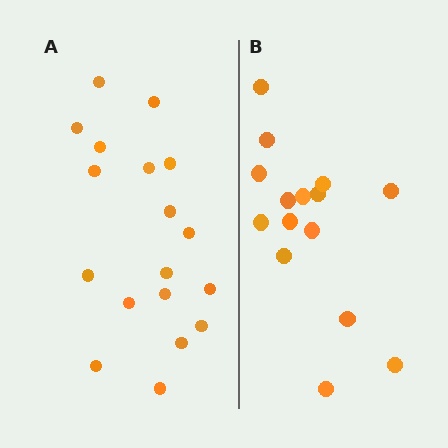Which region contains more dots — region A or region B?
Region A (the left region) has more dots.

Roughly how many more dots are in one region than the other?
Region A has just a few more — roughly 2 or 3 more dots than region B.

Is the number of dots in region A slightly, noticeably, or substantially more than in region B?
Region A has only slightly more — the two regions are fairly close. The ratio is roughly 1.2 to 1.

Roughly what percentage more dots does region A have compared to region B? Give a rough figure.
About 20% more.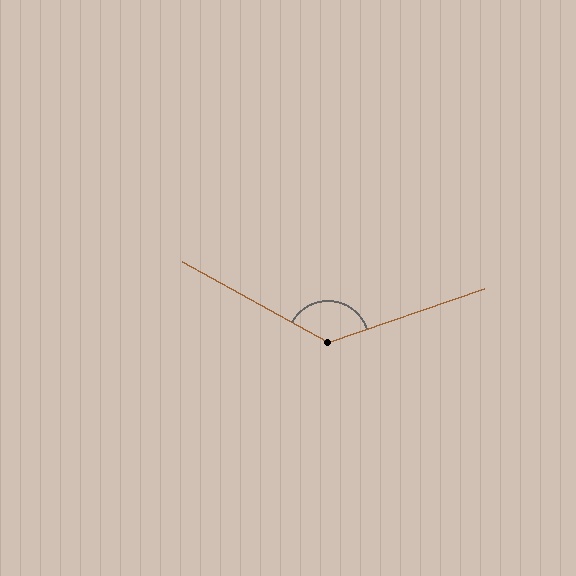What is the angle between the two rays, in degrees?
Approximately 132 degrees.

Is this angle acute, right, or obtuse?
It is obtuse.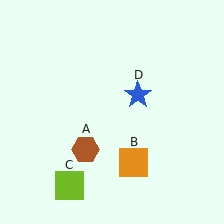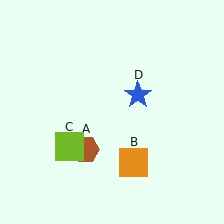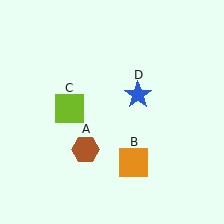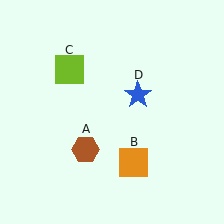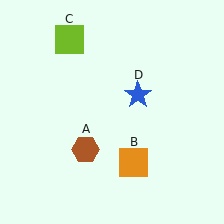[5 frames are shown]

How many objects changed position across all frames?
1 object changed position: lime square (object C).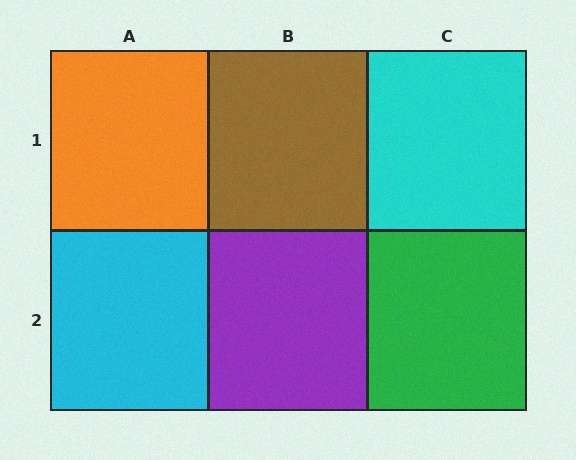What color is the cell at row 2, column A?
Cyan.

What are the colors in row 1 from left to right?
Orange, brown, cyan.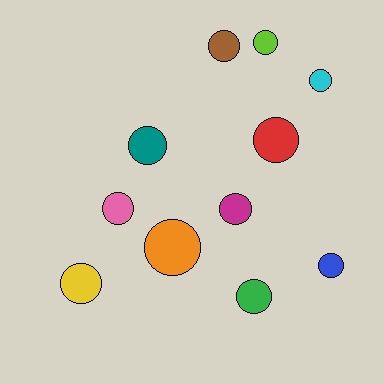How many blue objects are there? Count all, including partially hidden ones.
There is 1 blue object.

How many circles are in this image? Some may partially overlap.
There are 11 circles.